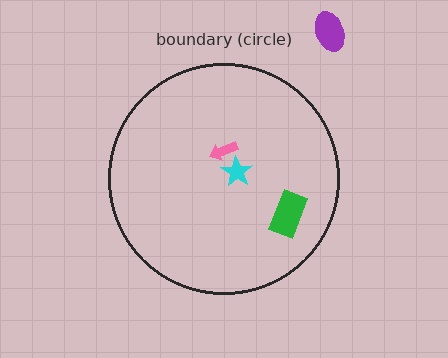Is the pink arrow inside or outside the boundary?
Inside.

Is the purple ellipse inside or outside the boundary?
Outside.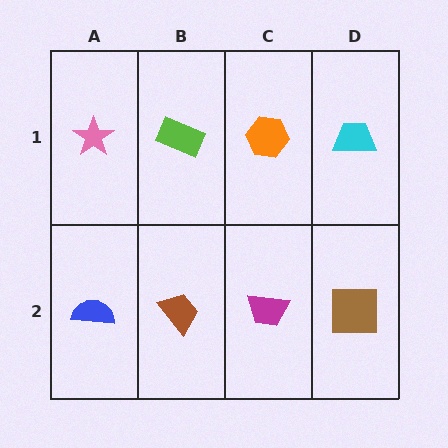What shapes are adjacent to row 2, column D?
A cyan trapezoid (row 1, column D), a magenta trapezoid (row 2, column C).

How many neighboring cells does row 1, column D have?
2.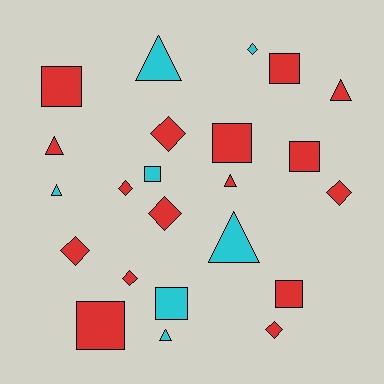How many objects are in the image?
There are 23 objects.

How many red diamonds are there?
There are 7 red diamonds.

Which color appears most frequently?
Red, with 16 objects.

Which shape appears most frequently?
Diamond, with 8 objects.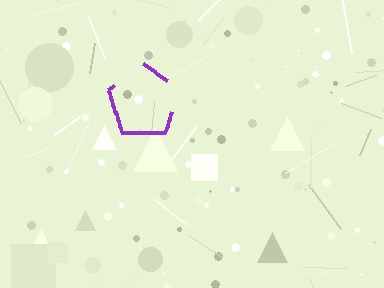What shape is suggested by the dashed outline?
The dashed outline suggests a pentagon.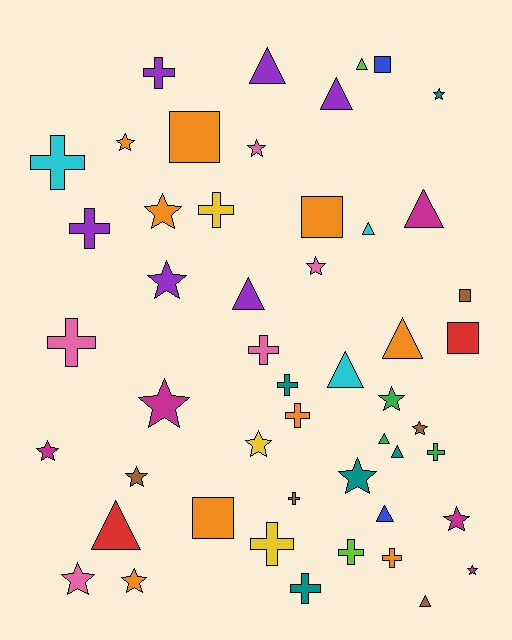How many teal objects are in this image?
There are 5 teal objects.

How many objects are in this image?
There are 50 objects.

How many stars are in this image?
There are 17 stars.